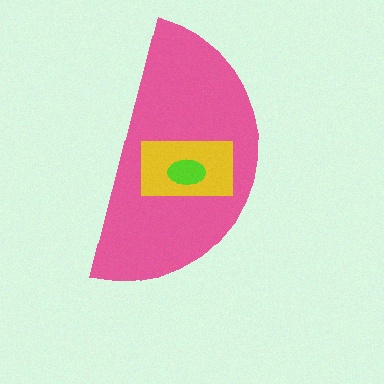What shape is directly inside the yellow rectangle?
The lime ellipse.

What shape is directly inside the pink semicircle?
The yellow rectangle.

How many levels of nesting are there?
3.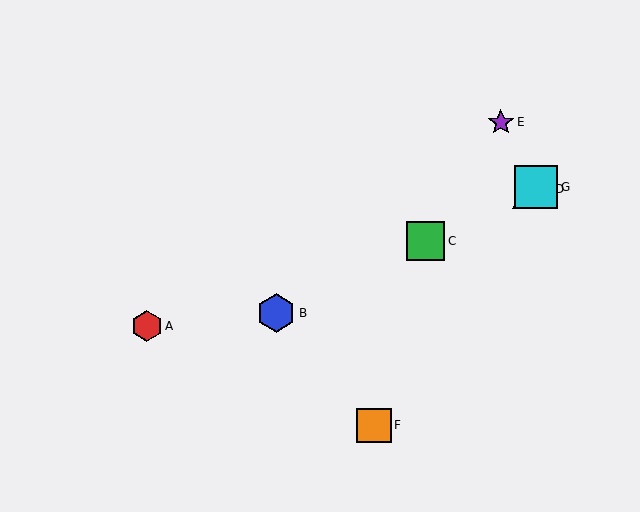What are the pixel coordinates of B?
Object B is at (276, 313).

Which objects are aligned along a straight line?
Objects B, C, D, G are aligned along a straight line.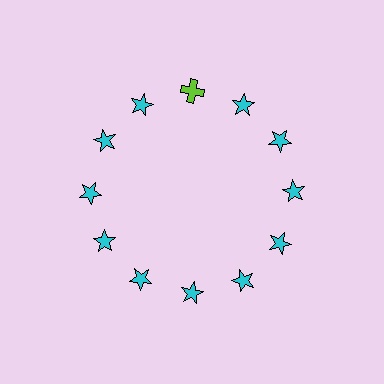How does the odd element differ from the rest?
It differs in both color (lime instead of cyan) and shape (cross instead of star).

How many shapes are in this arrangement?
There are 12 shapes arranged in a ring pattern.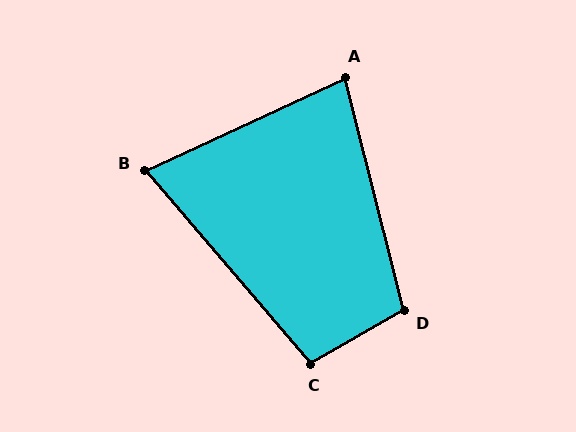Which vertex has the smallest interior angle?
B, at approximately 74 degrees.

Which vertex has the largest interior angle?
D, at approximately 106 degrees.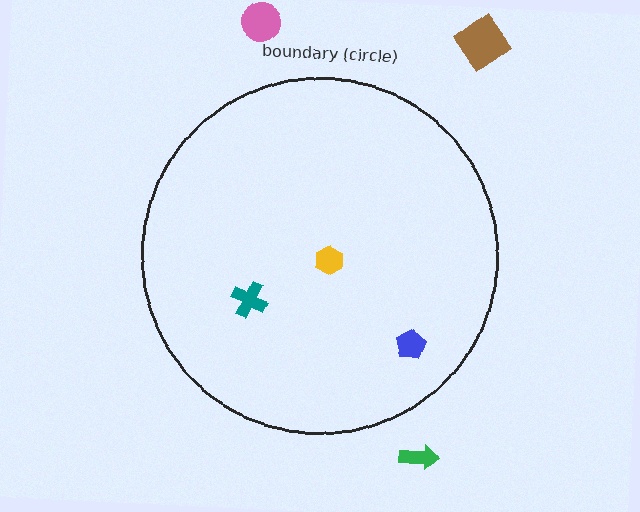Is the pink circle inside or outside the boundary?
Outside.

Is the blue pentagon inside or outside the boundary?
Inside.